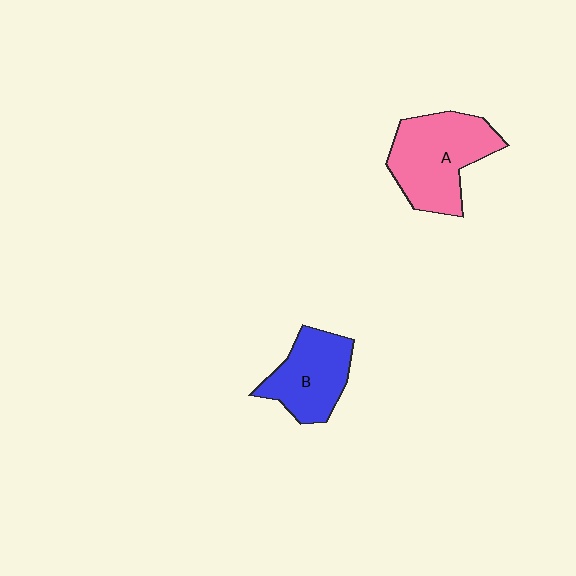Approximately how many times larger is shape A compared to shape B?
Approximately 1.4 times.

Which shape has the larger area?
Shape A (pink).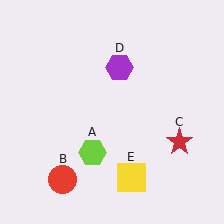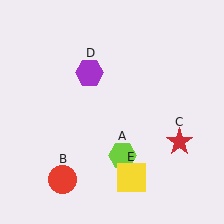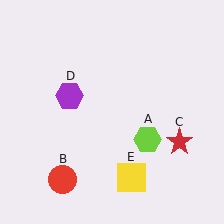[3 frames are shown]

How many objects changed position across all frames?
2 objects changed position: lime hexagon (object A), purple hexagon (object D).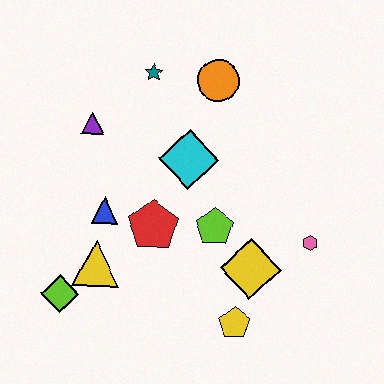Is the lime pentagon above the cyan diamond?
No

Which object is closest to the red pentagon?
The blue triangle is closest to the red pentagon.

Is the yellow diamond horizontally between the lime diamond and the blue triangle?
No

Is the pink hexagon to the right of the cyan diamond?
Yes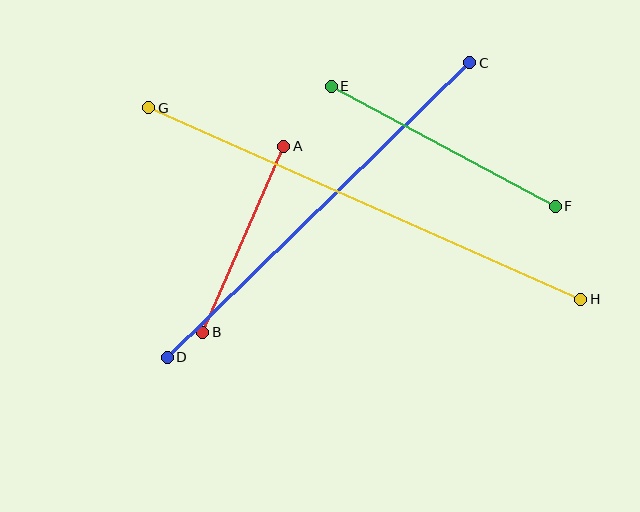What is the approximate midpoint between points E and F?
The midpoint is at approximately (443, 146) pixels.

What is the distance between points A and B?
The distance is approximately 203 pixels.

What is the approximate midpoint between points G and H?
The midpoint is at approximately (365, 203) pixels.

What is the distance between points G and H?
The distance is approximately 473 pixels.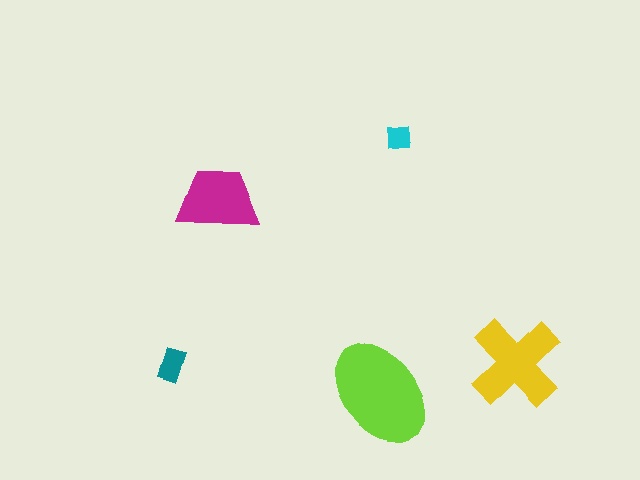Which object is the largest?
The lime ellipse.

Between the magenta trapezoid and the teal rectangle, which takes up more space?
The magenta trapezoid.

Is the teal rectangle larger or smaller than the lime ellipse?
Smaller.